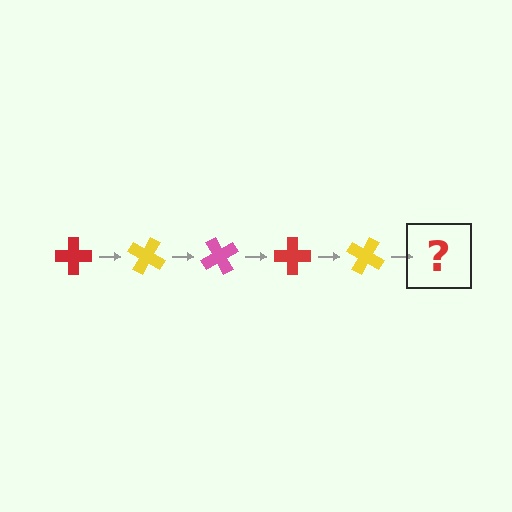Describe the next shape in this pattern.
It should be a pink cross, rotated 150 degrees from the start.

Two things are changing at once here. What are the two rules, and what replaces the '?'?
The two rules are that it rotates 30 degrees each step and the color cycles through red, yellow, and pink. The '?' should be a pink cross, rotated 150 degrees from the start.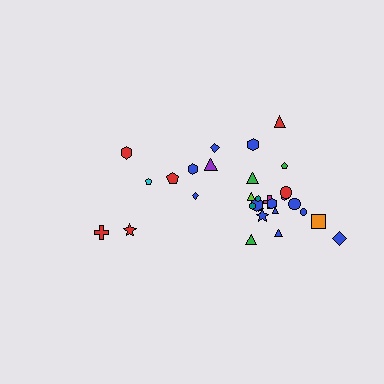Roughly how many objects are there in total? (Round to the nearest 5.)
Roughly 30 objects in total.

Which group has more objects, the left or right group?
The right group.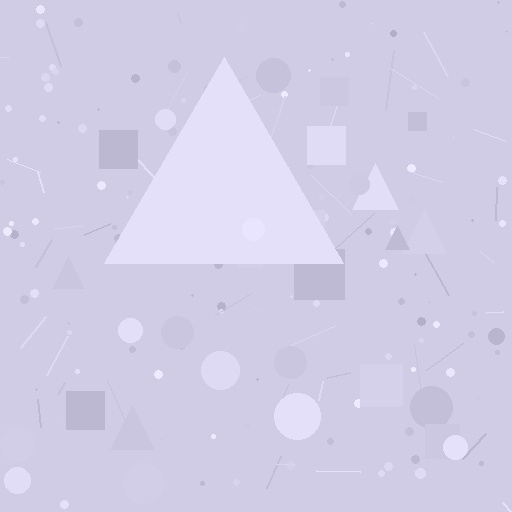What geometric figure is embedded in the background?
A triangle is embedded in the background.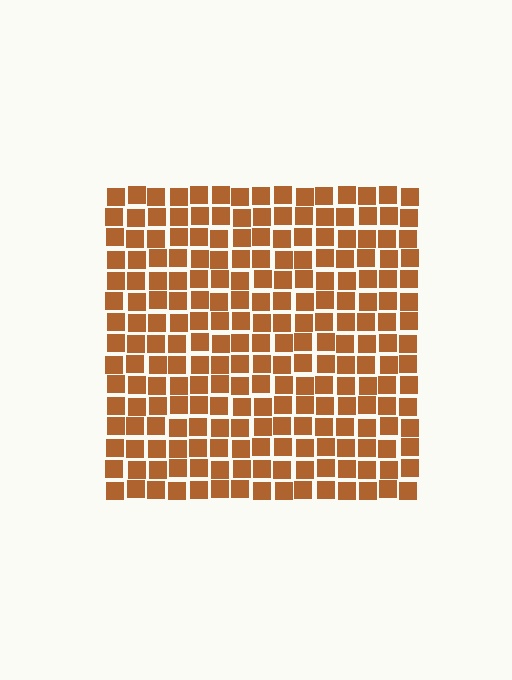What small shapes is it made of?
It is made of small squares.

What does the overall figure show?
The overall figure shows a square.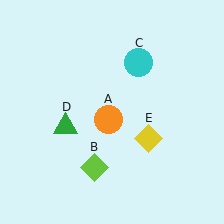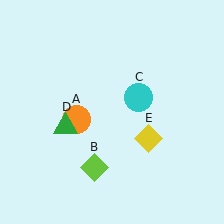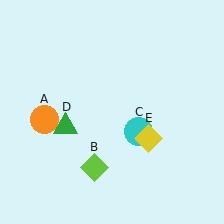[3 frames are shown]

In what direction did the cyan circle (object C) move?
The cyan circle (object C) moved down.